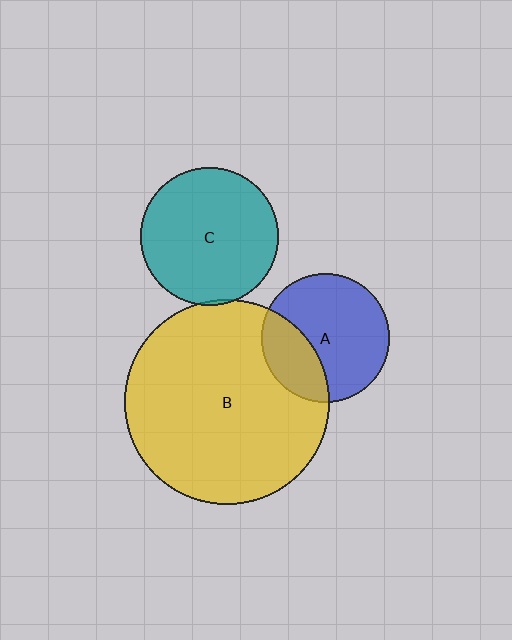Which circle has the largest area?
Circle B (yellow).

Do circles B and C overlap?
Yes.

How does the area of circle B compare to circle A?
Approximately 2.6 times.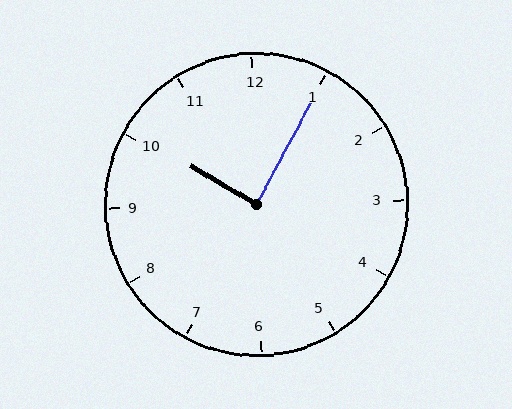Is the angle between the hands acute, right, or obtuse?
It is right.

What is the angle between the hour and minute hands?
Approximately 88 degrees.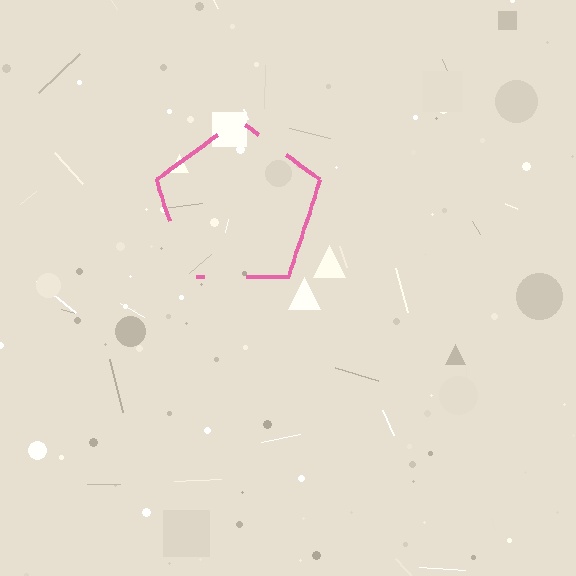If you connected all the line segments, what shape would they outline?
They would outline a pentagon.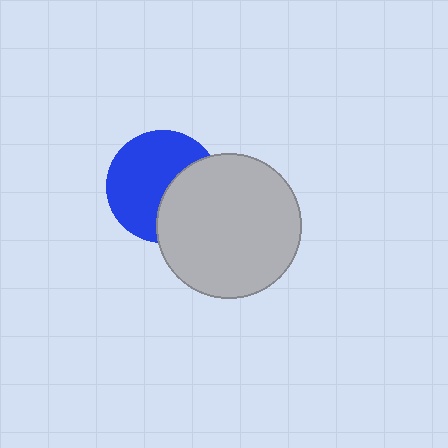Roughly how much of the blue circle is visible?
About half of it is visible (roughly 62%).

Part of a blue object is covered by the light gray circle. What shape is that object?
It is a circle.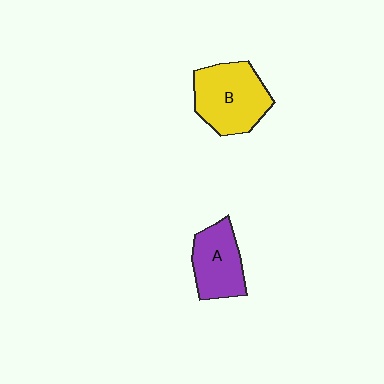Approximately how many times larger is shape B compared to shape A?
Approximately 1.3 times.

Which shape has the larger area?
Shape B (yellow).